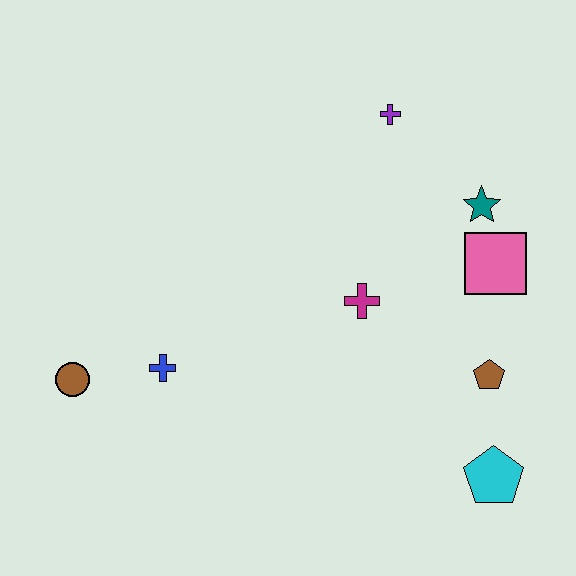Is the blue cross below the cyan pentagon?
No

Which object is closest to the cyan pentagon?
The brown pentagon is closest to the cyan pentagon.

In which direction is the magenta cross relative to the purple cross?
The magenta cross is below the purple cross.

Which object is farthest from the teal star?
The brown circle is farthest from the teal star.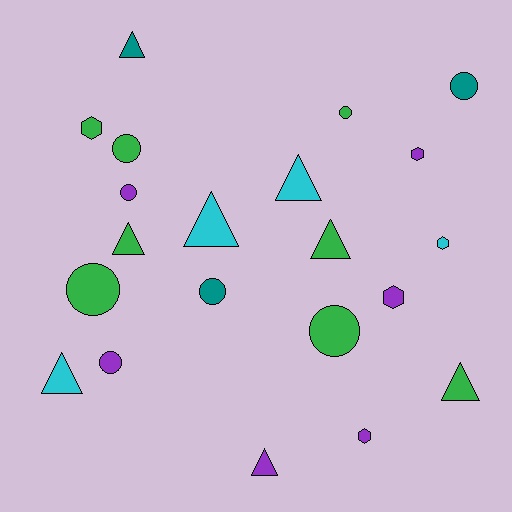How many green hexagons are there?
There is 1 green hexagon.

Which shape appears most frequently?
Circle, with 8 objects.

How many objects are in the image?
There are 21 objects.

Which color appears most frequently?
Green, with 8 objects.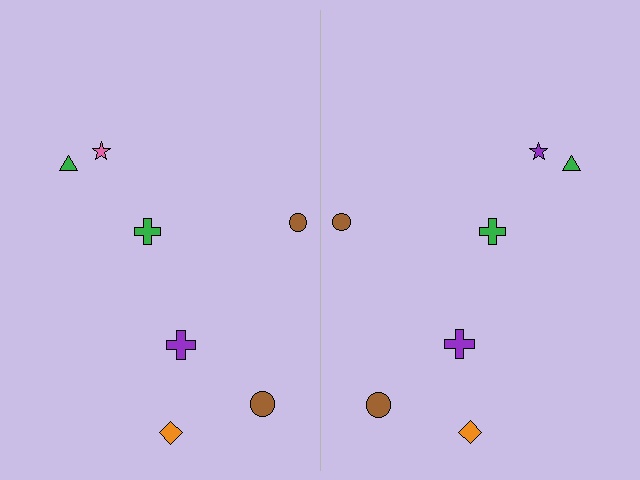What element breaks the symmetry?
The purple star on the right side breaks the symmetry — its mirror counterpart is pink.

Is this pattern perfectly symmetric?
No, the pattern is not perfectly symmetric. The purple star on the right side breaks the symmetry — its mirror counterpart is pink.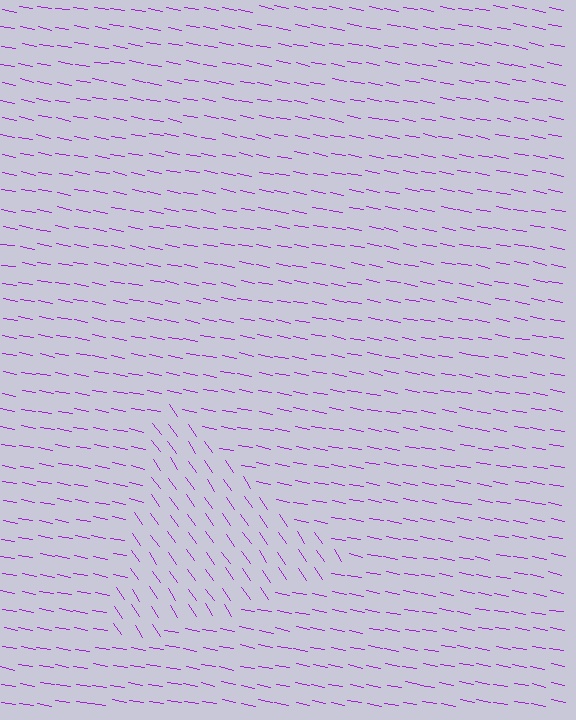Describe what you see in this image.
The image is filled with small purple line segments. A triangle region in the image has lines oriented differently from the surrounding lines, creating a visible texture boundary.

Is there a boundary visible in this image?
Yes, there is a texture boundary formed by a change in line orientation.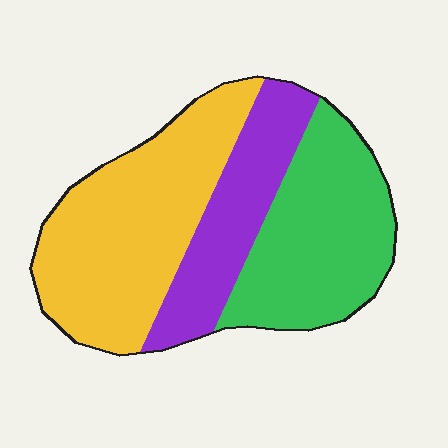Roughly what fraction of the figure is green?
Green takes up about one third (1/3) of the figure.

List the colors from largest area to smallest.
From largest to smallest: yellow, green, purple.